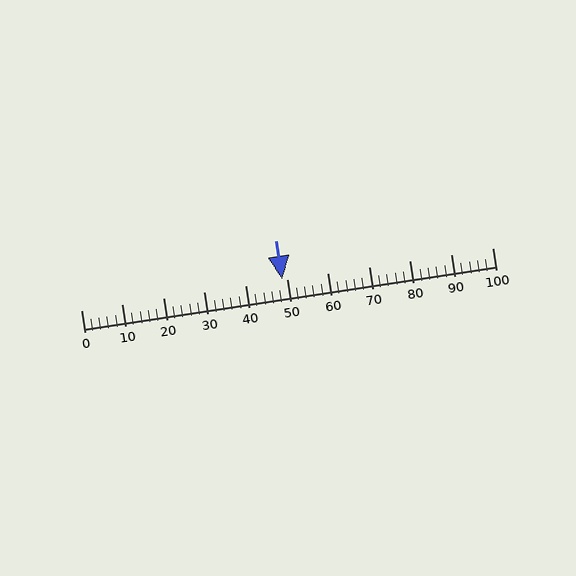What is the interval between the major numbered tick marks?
The major tick marks are spaced 10 units apart.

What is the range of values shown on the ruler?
The ruler shows values from 0 to 100.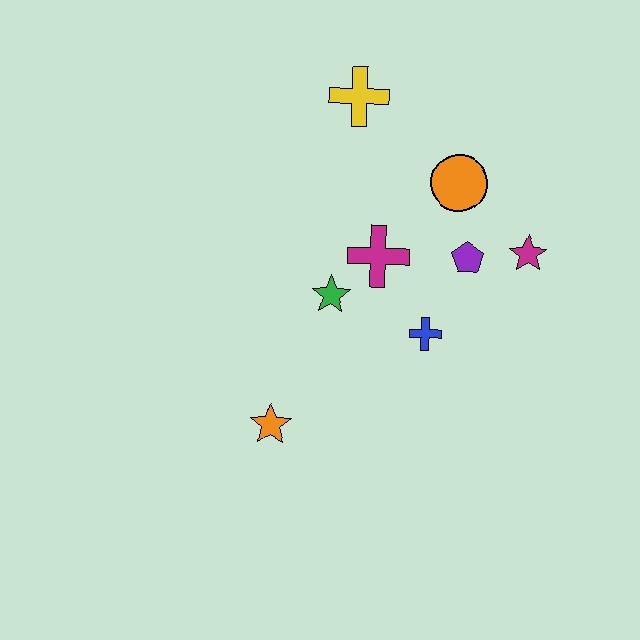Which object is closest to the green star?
The magenta cross is closest to the green star.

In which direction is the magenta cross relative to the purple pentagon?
The magenta cross is to the left of the purple pentagon.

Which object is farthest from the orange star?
The yellow cross is farthest from the orange star.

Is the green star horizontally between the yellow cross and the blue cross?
No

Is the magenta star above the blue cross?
Yes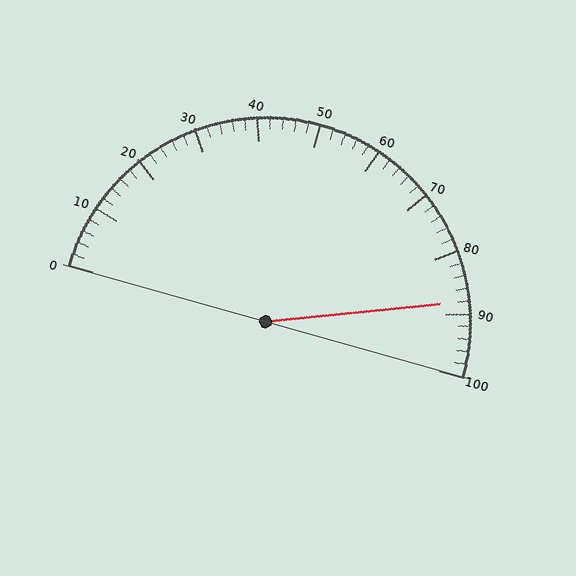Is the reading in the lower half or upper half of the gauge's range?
The reading is in the upper half of the range (0 to 100).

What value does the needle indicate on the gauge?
The needle indicates approximately 88.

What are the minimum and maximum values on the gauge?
The gauge ranges from 0 to 100.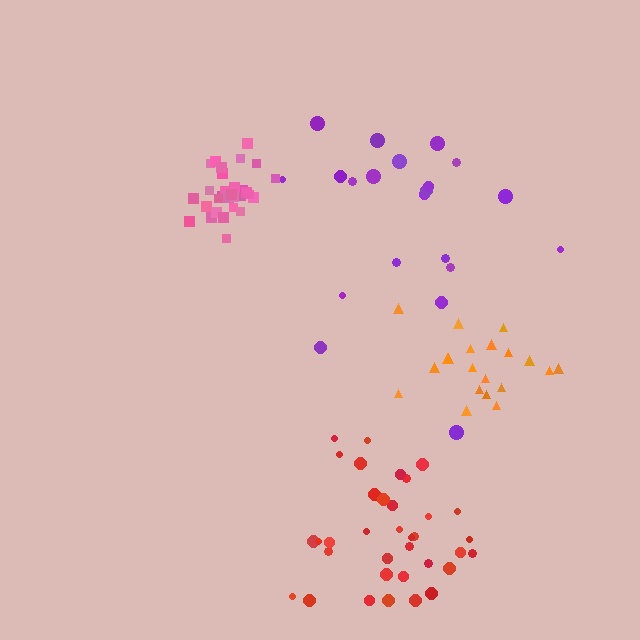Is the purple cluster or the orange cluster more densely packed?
Orange.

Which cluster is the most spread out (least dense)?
Purple.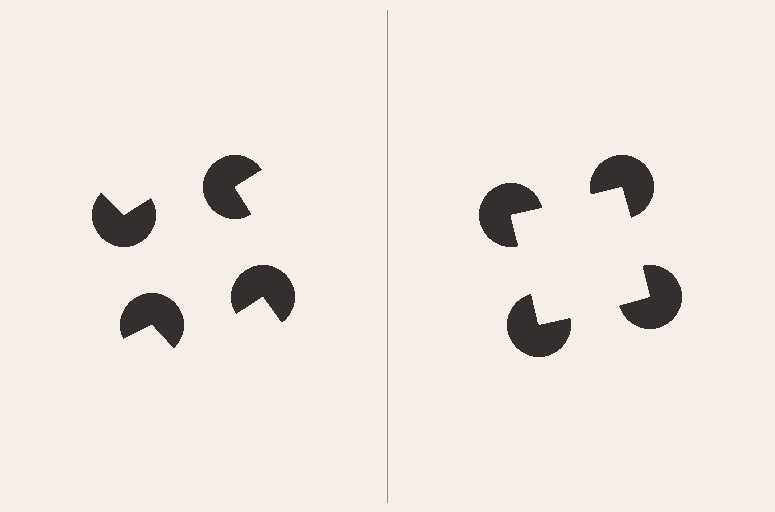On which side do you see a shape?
An illusory square appears on the right side. On the left side the wedge cuts are rotated, so no coherent shape forms.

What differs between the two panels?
The pac-man discs are positioned identically on both sides; only the wedge orientations differ. On the right they align to a square; on the left they are misaligned.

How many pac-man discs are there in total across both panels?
8 — 4 on each side.